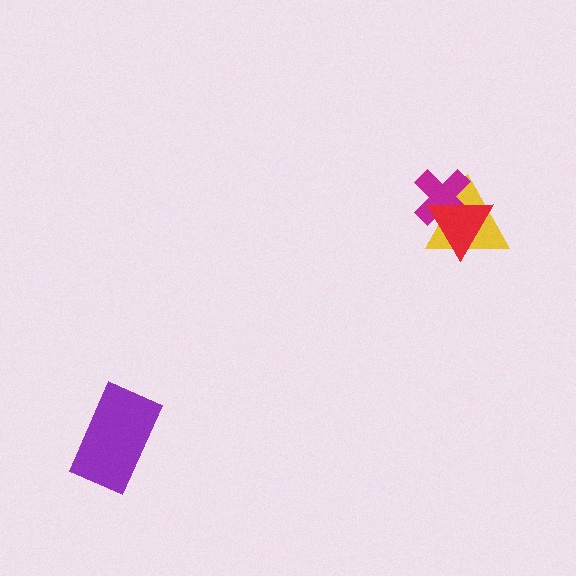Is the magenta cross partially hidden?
Yes, it is partially covered by another shape.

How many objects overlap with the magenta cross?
2 objects overlap with the magenta cross.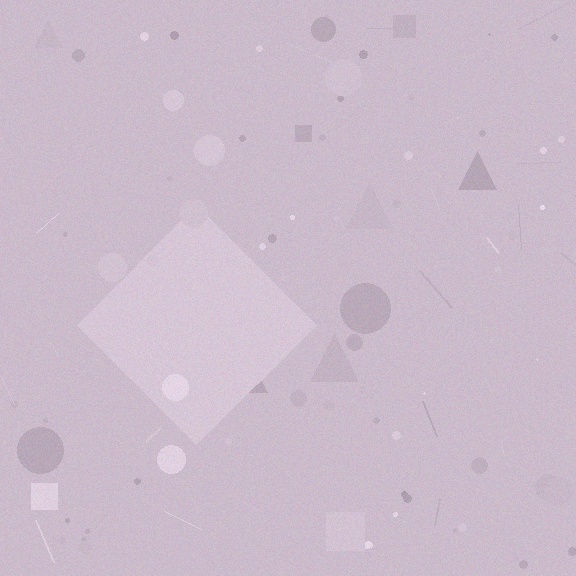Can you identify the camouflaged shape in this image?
The camouflaged shape is a diamond.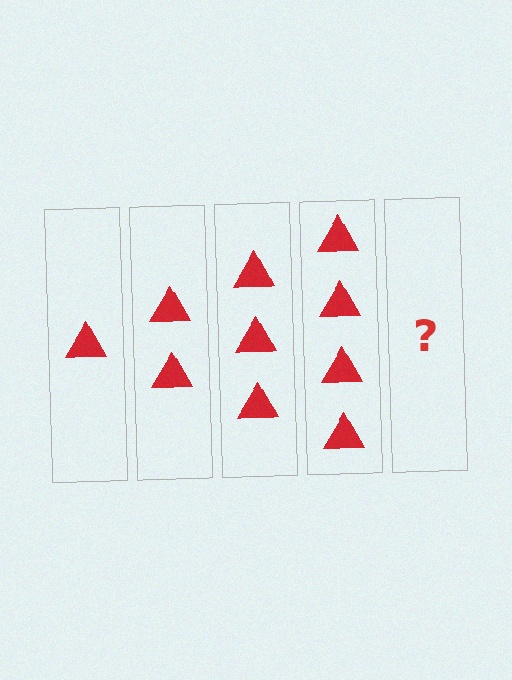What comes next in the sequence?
The next element should be 5 triangles.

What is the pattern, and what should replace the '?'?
The pattern is that each step adds one more triangle. The '?' should be 5 triangles.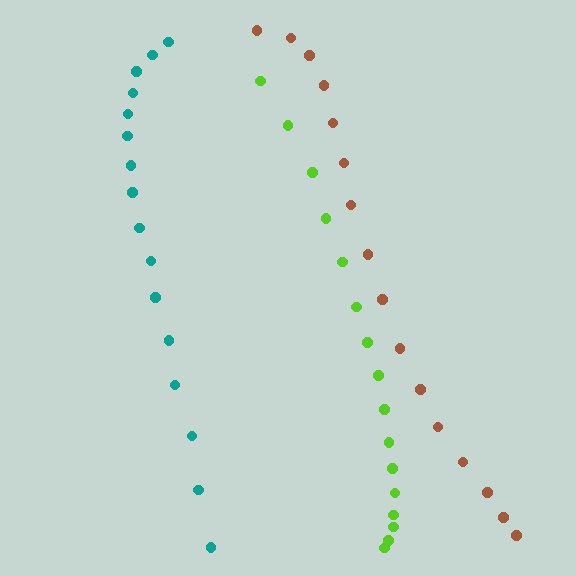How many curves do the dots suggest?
There are 3 distinct paths.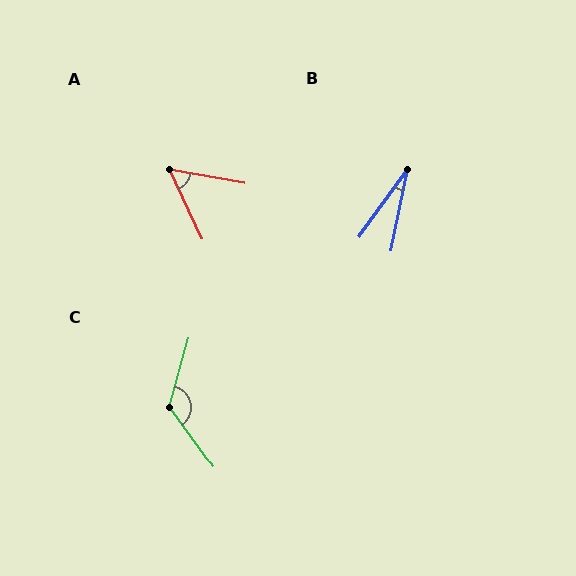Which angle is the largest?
C, at approximately 129 degrees.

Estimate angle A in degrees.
Approximately 55 degrees.